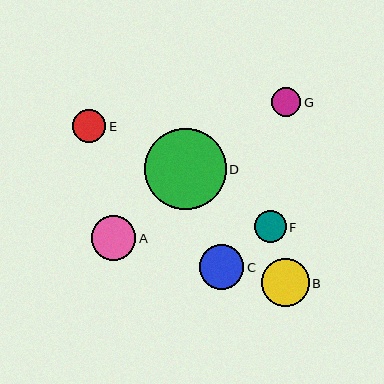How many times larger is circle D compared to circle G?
Circle D is approximately 2.8 times the size of circle G.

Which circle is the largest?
Circle D is the largest with a size of approximately 82 pixels.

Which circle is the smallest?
Circle G is the smallest with a size of approximately 29 pixels.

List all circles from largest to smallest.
From largest to smallest: D, B, A, C, E, F, G.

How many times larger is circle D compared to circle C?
Circle D is approximately 1.8 times the size of circle C.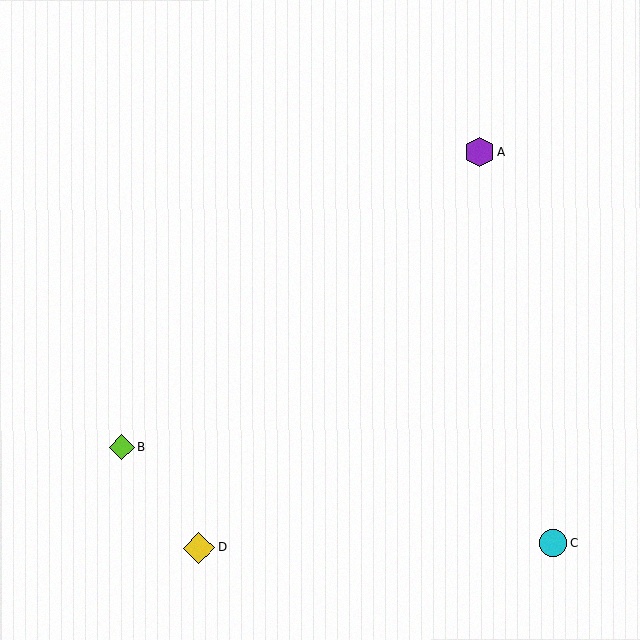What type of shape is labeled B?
Shape B is a lime diamond.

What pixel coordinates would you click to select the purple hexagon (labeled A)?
Click at (480, 152) to select the purple hexagon A.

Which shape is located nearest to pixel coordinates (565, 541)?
The cyan circle (labeled C) at (553, 543) is nearest to that location.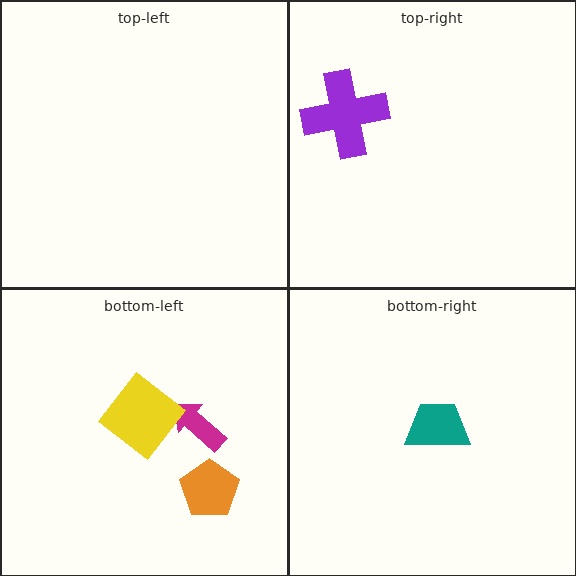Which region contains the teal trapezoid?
The bottom-right region.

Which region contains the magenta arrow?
The bottom-left region.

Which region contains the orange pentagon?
The bottom-left region.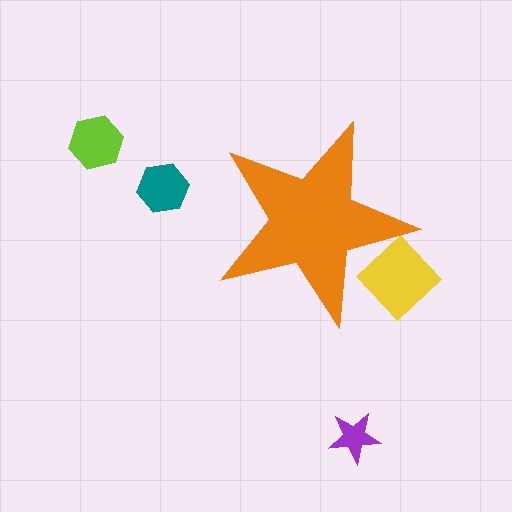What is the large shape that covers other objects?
An orange star.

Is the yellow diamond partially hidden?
Yes, the yellow diamond is partially hidden behind the orange star.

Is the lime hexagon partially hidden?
No, the lime hexagon is fully visible.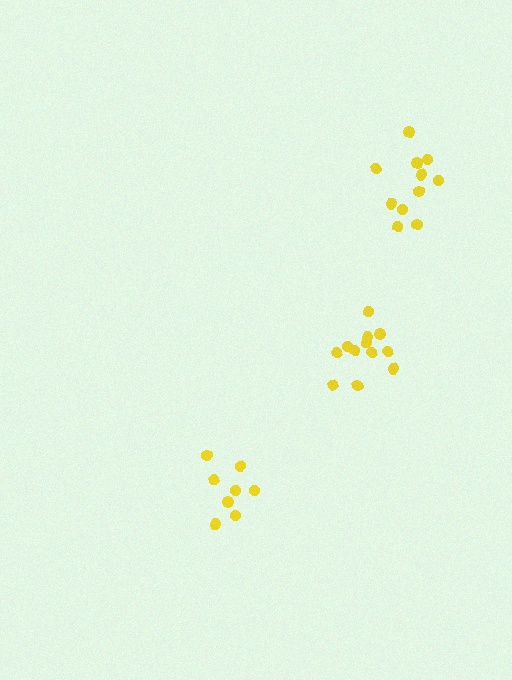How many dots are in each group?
Group 1: 12 dots, Group 2: 11 dots, Group 3: 8 dots (31 total).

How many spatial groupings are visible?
There are 3 spatial groupings.